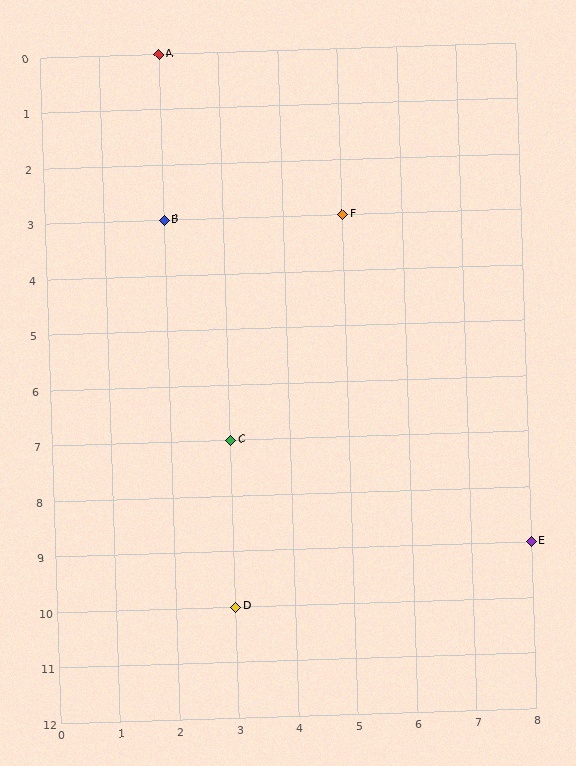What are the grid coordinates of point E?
Point E is at grid coordinates (8, 9).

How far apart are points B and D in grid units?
Points B and D are 1 column and 7 rows apart (about 7.1 grid units diagonally).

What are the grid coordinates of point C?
Point C is at grid coordinates (3, 7).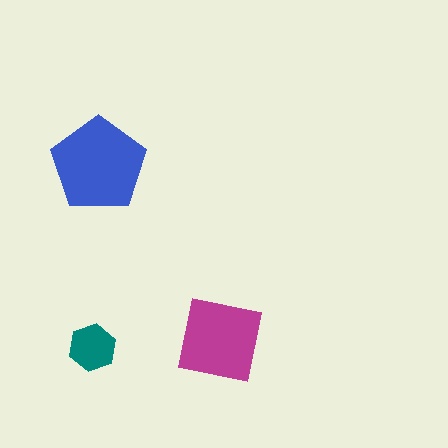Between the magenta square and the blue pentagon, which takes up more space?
The blue pentagon.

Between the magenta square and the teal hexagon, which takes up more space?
The magenta square.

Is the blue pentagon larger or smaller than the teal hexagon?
Larger.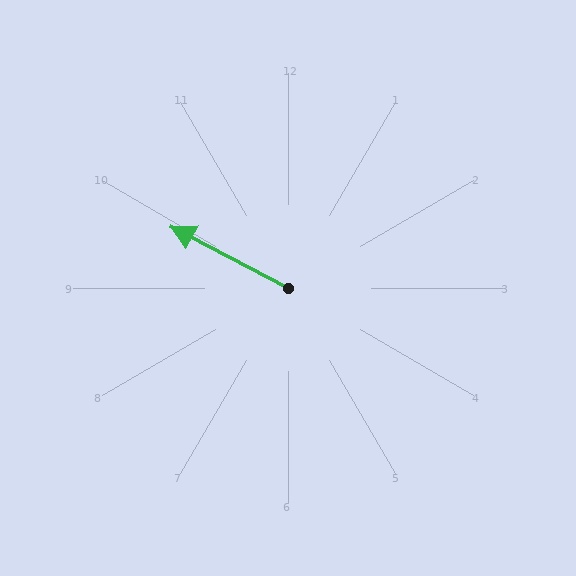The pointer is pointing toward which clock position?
Roughly 10 o'clock.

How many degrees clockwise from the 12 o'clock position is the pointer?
Approximately 298 degrees.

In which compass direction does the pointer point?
Northwest.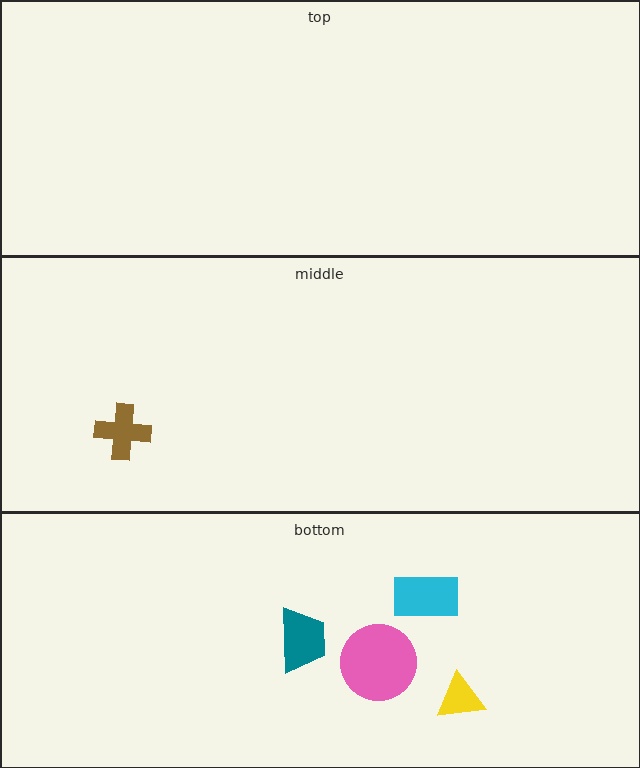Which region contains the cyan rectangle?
The bottom region.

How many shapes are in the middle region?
1.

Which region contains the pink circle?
The bottom region.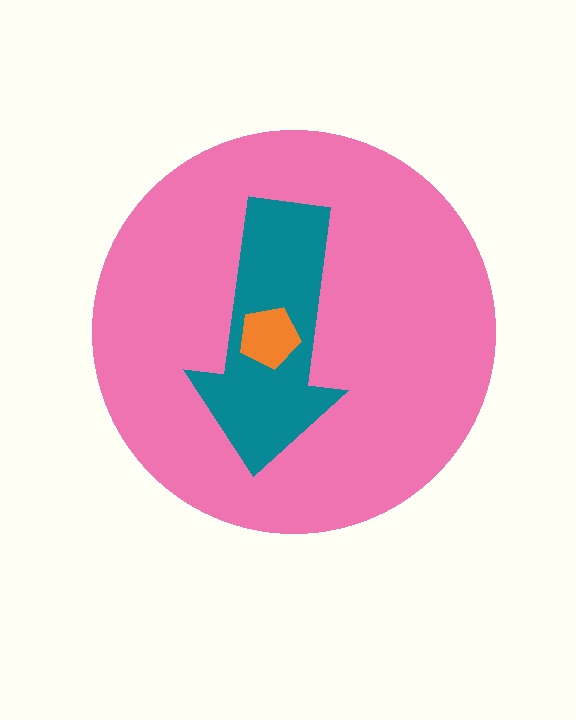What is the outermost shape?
The pink circle.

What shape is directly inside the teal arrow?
The orange pentagon.